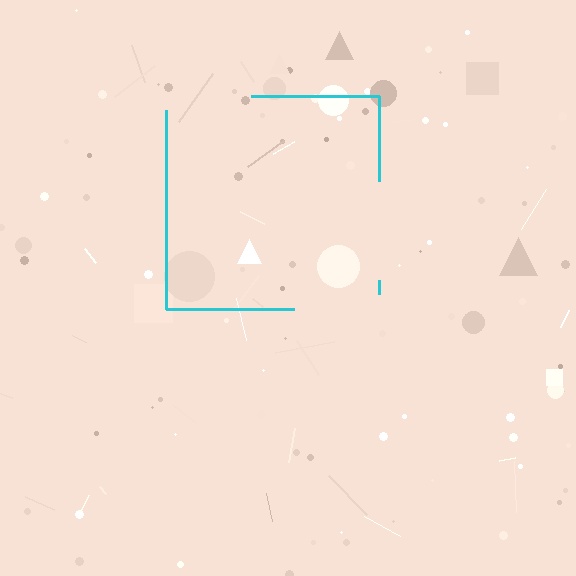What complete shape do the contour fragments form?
The contour fragments form a square.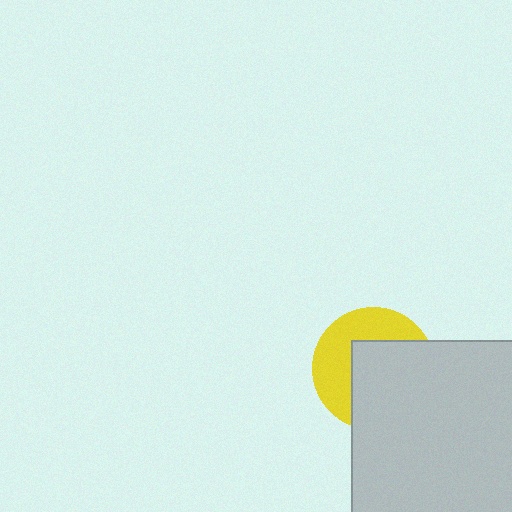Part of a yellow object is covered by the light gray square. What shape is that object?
It is a circle.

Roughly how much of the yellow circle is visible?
A small part of it is visible (roughly 44%).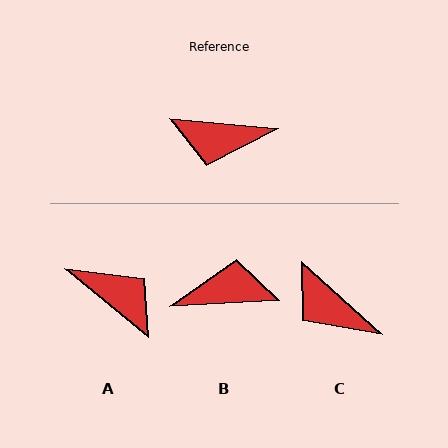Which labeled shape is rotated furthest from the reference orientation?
B, about 172 degrees away.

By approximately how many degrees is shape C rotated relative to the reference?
Approximately 37 degrees clockwise.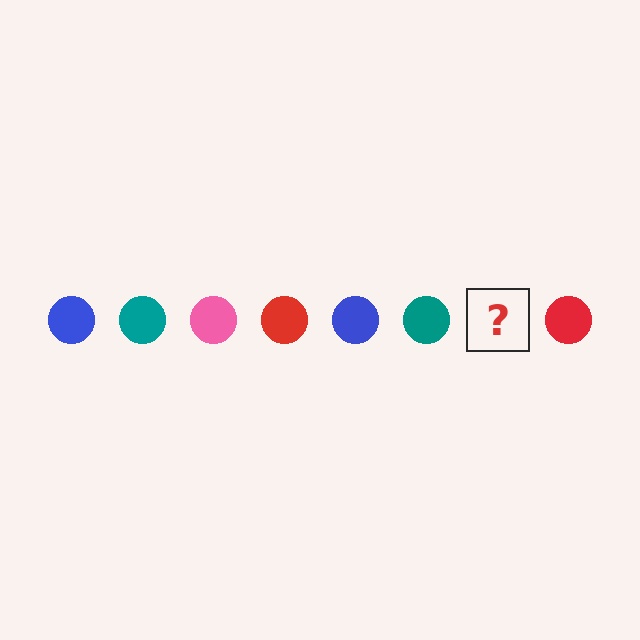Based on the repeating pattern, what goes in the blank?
The blank should be a pink circle.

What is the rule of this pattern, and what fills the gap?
The rule is that the pattern cycles through blue, teal, pink, red circles. The gap should be filled with a pink circle.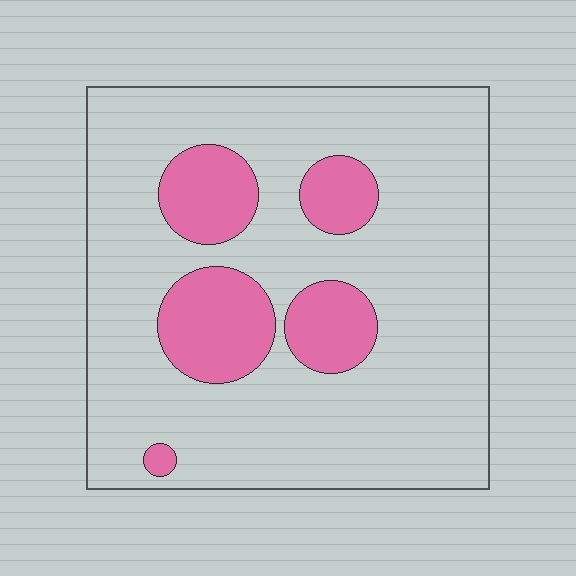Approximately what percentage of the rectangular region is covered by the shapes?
Approximately 20%.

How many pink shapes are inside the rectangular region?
5.